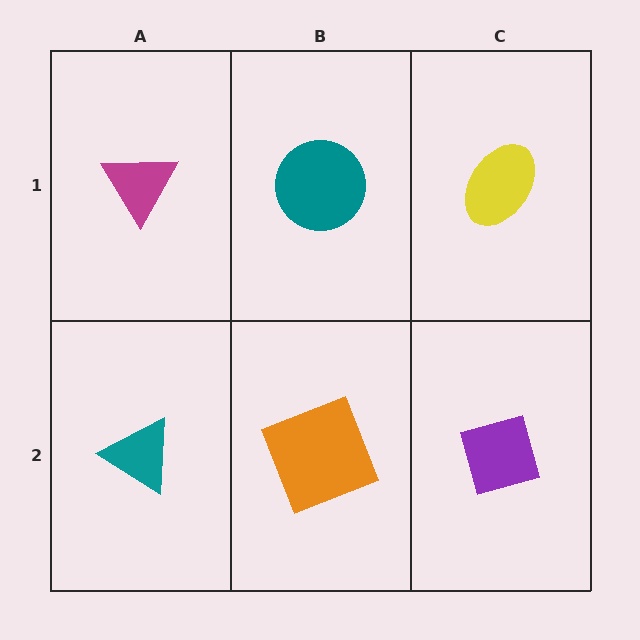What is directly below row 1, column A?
A teal triangle.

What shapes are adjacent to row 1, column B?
An orange square (row 2, column B), a magenta triangle (row 1, column A), a yellow ellipse (row 1, column C).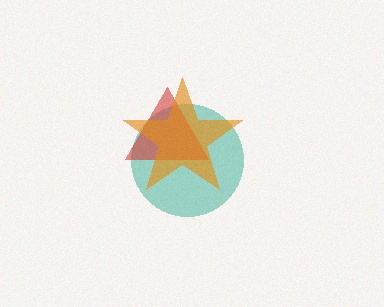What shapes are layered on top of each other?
The layered shapes are: a teal circle, a red triangle, an orange star.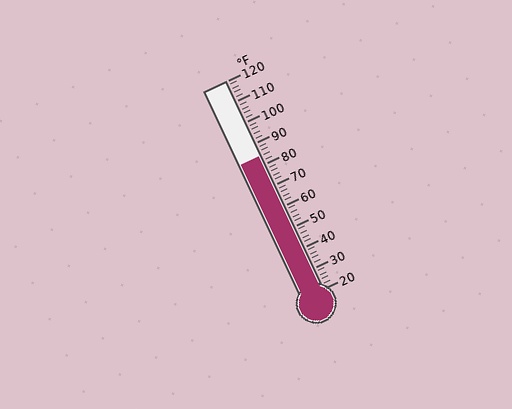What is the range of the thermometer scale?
The thermometer scale ranges from 20°F to 120°F.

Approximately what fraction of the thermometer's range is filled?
The thermometer is filled to approximately 65% of its range.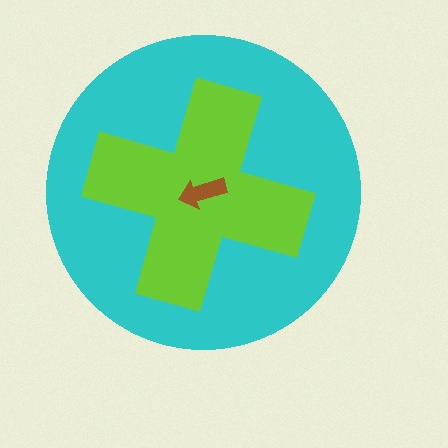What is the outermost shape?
The cyan circle.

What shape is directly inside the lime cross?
The brown arrow.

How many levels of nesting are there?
3.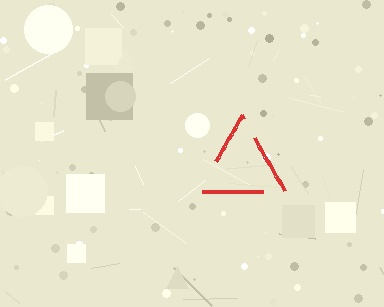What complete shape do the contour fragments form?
The contour fragments form a triangle.